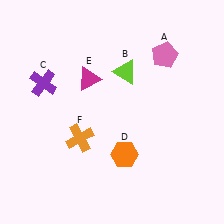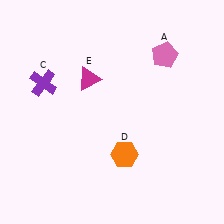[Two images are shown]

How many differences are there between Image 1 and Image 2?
There are 2 differences between the two images.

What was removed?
The orange cross (F), the lime triangle (B) were removed in Image 2.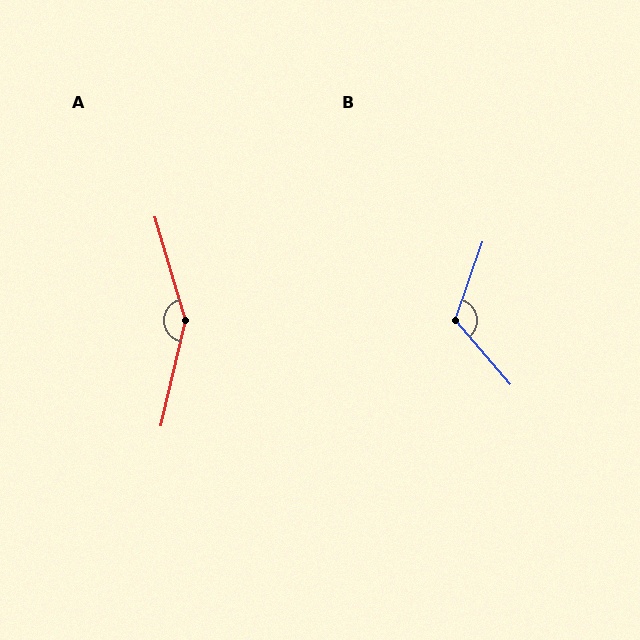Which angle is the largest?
A, at approximately 151 degrees.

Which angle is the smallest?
B, at approximately 120 degrees.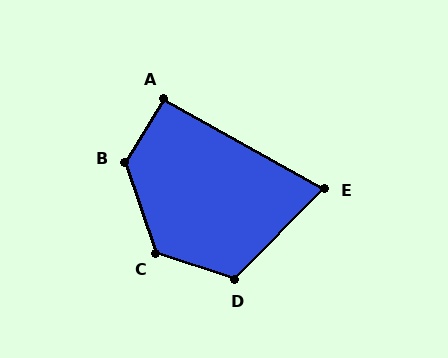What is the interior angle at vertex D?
Approximately 116 degrees (obtuse).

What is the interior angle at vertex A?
Approximately 92 degrees (approximately right).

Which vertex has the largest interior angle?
B, at approximately 130 degrees.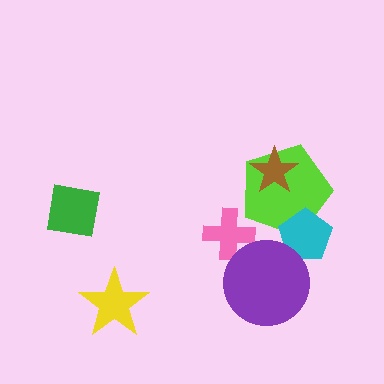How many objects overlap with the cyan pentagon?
2 objects overlap with the cyan pentagon.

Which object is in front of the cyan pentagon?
The purple circle is in front of the cyan pentagon.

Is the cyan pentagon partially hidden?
Yes, it is partially covered by another shape.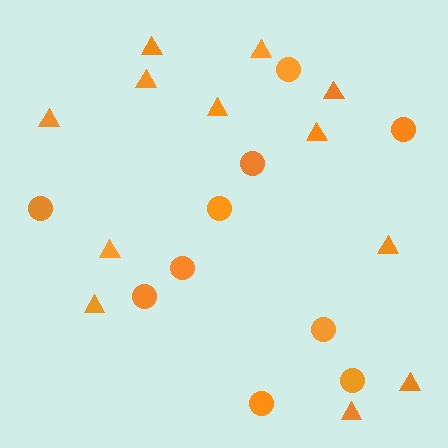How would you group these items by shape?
There are 2 groups: one group of circles (10) and one group of triangles (12).